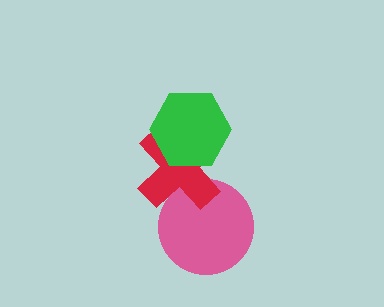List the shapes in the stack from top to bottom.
From top to bottom: the green hexagon, the red cross, the pink circle.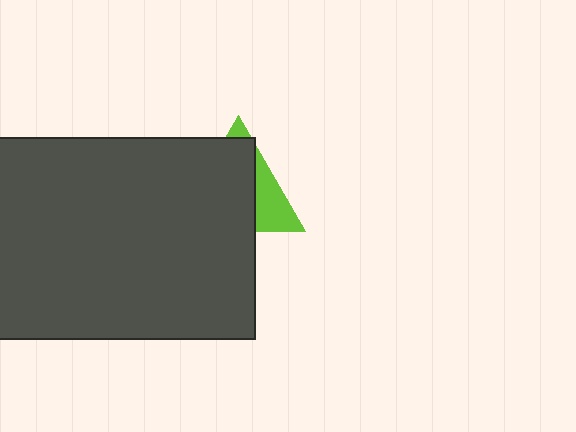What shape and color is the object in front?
The object in front is a dark gray rectangle.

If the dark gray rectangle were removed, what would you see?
You would see the complete lime triangle.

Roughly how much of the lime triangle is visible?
A small part of it is visible (roughly 32%).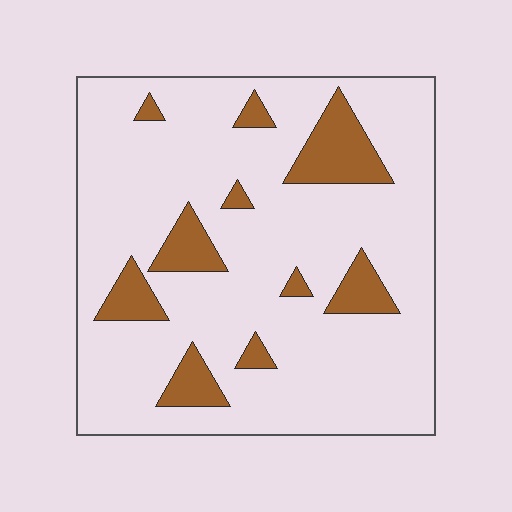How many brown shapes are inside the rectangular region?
10.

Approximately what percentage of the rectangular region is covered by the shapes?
Approximately 15%.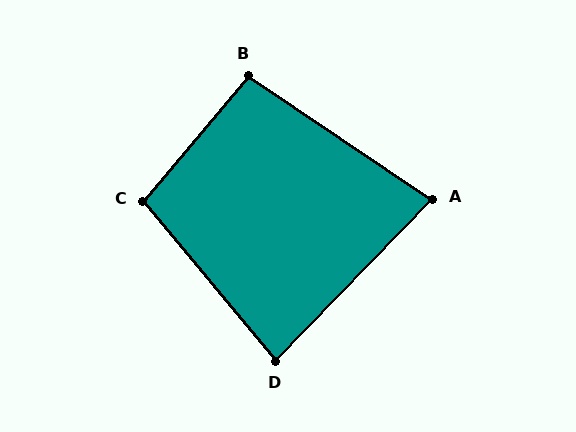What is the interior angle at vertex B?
Approximately 96 degrees (obtuse).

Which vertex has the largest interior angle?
C, at approximately 100 degrees.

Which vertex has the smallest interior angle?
A, at approximately 80 degrees.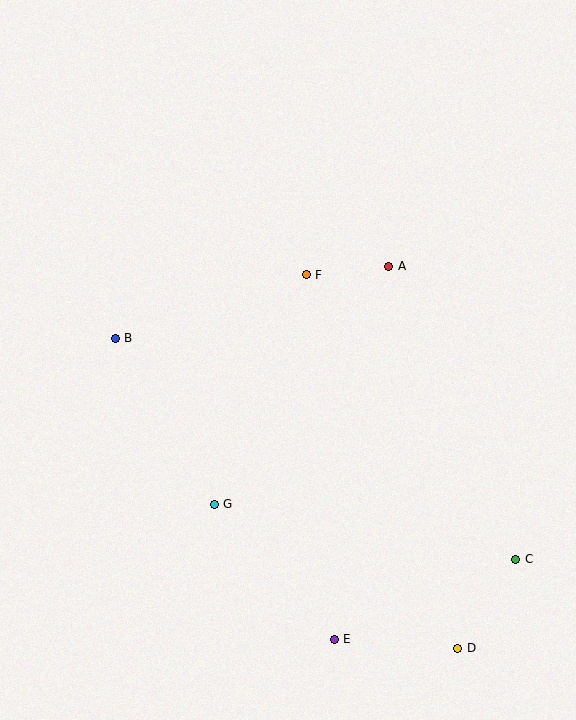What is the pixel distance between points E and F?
The distance between E and F is 366 pixels.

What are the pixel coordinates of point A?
Point A is at (389, 266).